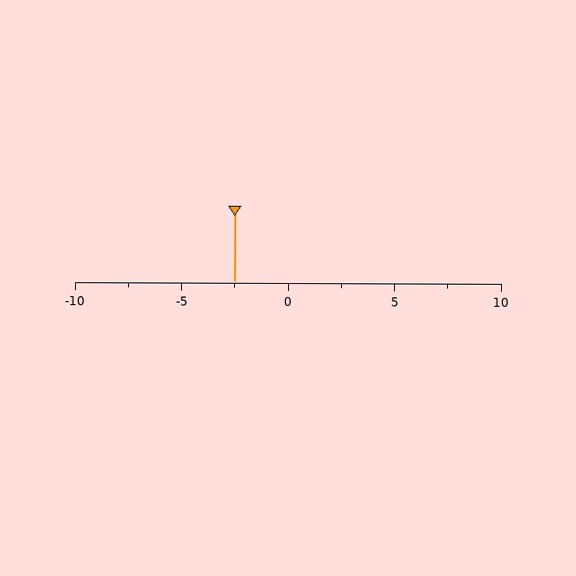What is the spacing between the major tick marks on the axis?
The major ticks are spaced 5 apart.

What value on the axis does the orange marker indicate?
The marker indicates approximately -2.5.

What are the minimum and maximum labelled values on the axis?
The axis runs from -10 to 10.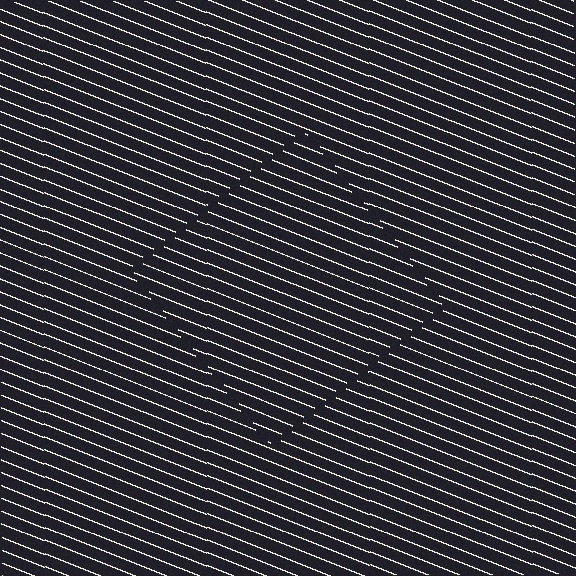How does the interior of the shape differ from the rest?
The interior of the shape contains the same grating, shifted by half a period — the contour is defined by the phase discontinuity where line-ends from the inner and outer gratings abut.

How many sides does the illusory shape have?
4 sides — the line-ends trace a square.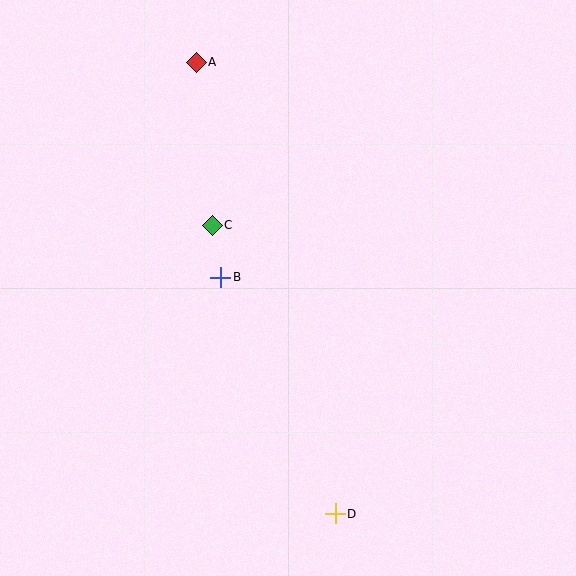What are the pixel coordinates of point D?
Point D is at (335, 514).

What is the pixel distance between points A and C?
The distance between A and C is 164 pixels.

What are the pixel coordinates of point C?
Point C is at (212, 225).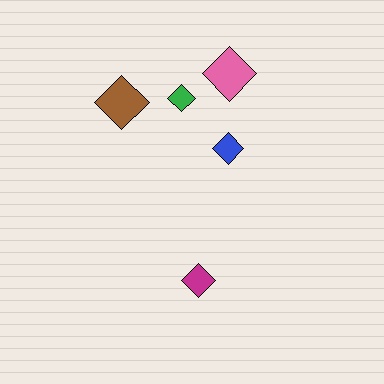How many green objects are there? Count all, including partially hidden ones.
There is 1 green object.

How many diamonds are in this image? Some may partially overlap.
There are 5 diamonds.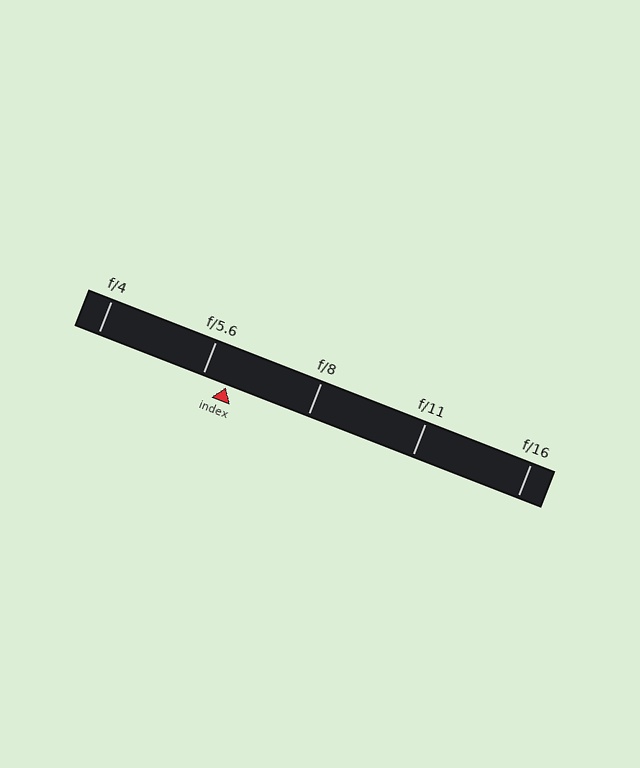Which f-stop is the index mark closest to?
The index mark is closest to f/5.6.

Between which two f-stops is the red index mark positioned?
The index mark is between f/5.6 and f/8.